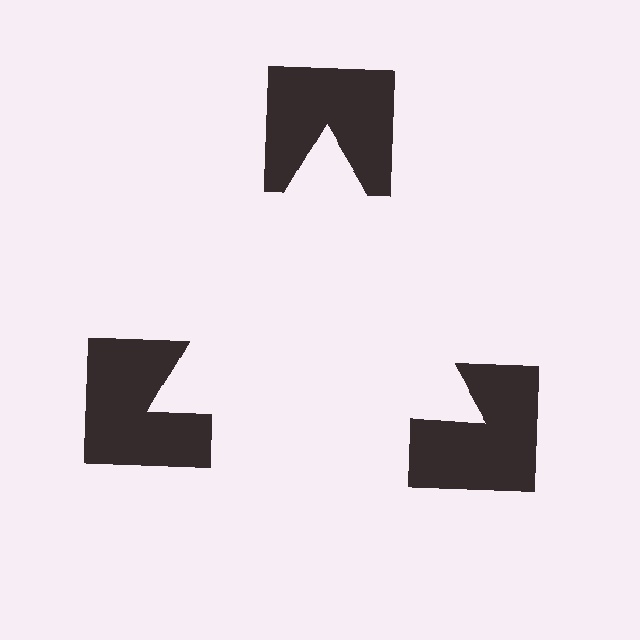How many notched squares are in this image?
There are 3 — one at each vertex of the illusory triangle.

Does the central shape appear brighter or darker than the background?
It typically appears slightly brighter than the background, even though no actual brightness change is drawn.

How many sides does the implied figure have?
3 sides.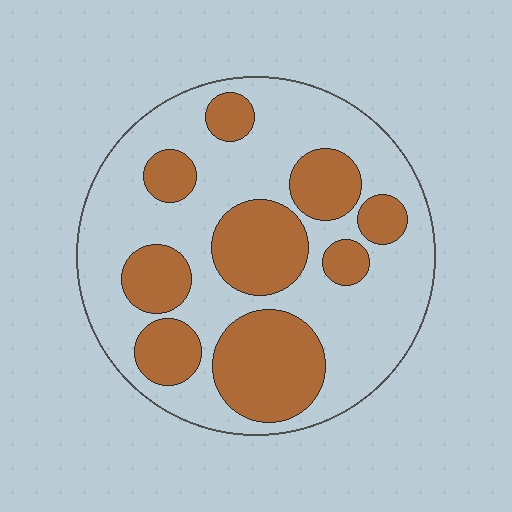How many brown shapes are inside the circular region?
9.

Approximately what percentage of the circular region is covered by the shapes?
Approximately 35%.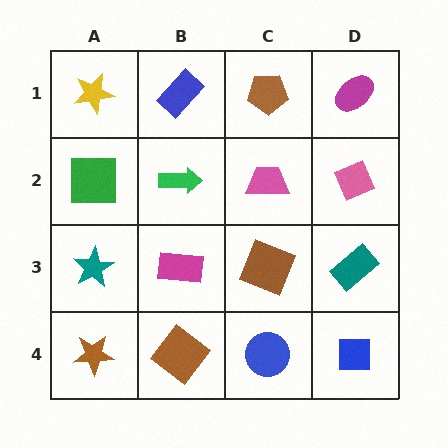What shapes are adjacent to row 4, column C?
A brown square (row 3, column C), a brown diamond (row 4, column B), a blue square (row 4, column D).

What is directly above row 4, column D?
A teal rectangle.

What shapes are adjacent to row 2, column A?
A yellow star (row 1, column A), a teal star (row 3, column A), a green arrow (row 2, column B).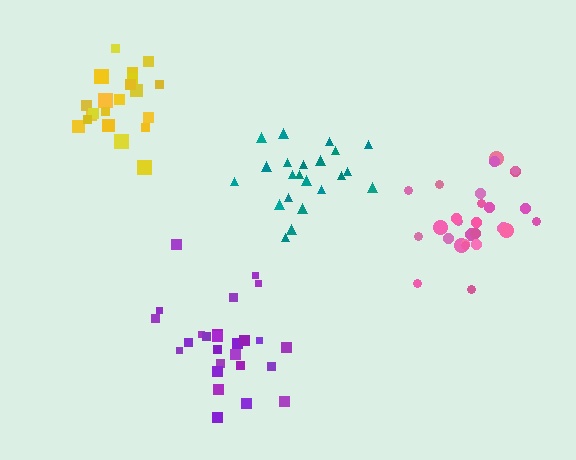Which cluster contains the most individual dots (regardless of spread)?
Pink (28).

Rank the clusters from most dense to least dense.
pink, purple, teal, yellow.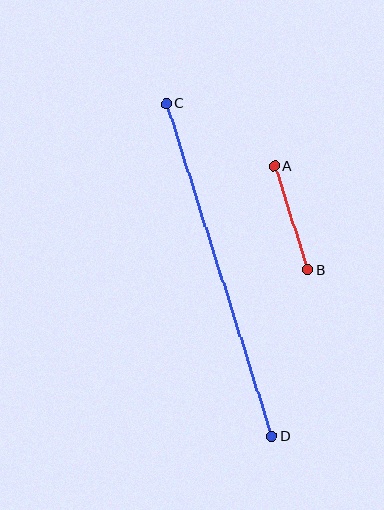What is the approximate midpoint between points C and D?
The midpoint is at approximately (219, 270) pixels.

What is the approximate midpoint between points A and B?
The midpoint is at approximately (291, 218) pixels.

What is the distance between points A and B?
The distance is approximately 109 pixels.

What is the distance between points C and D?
The distance is approximately 349 pixels.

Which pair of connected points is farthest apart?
Points C and D are farthest apart.